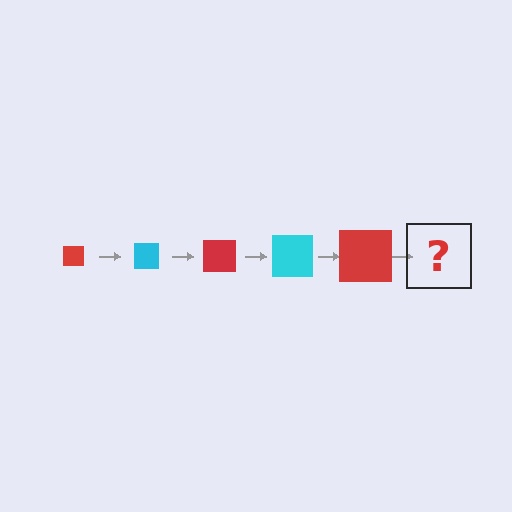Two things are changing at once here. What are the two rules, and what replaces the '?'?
The two rules are that the square grows larger each step and the color cycles through red and cyan. The '?' should be a cyan square, larger than the previous one.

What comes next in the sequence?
The next element should be a cyan square, larger than the previous one.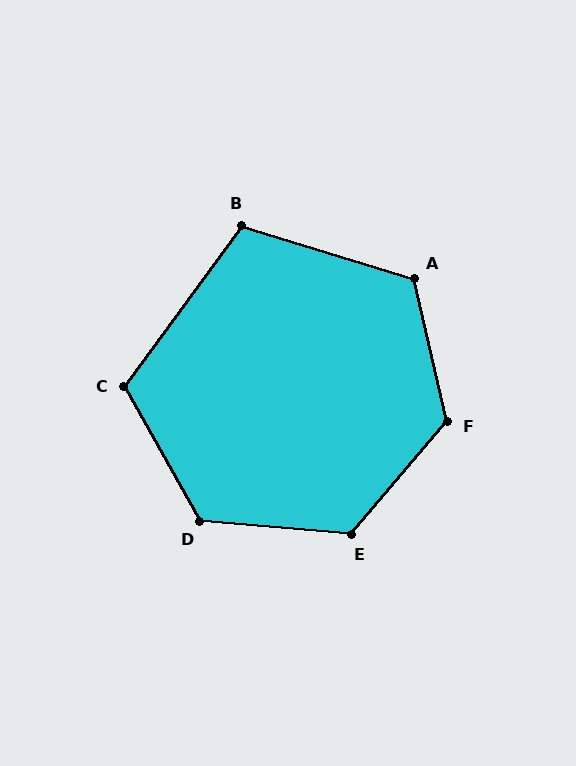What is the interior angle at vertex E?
Approximately 125 degrees (obtuse).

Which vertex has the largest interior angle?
F, at approximately 127 degrees.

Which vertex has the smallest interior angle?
B, at approximately 109 degrees.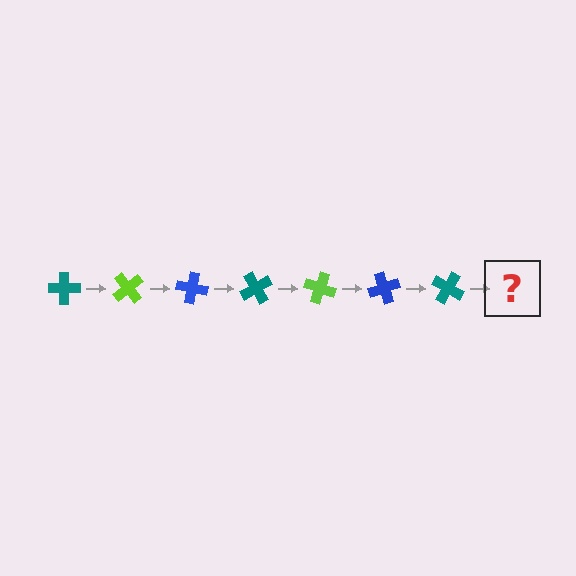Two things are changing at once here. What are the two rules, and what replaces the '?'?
The two rules are that it rotates 50 degrees each step and the color cycles through teal, lime, and blue. The '?' should be a lime cross, rotated 350 degrees from the start.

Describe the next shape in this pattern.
It should be a lime cross, rotated 350 degrees from the start.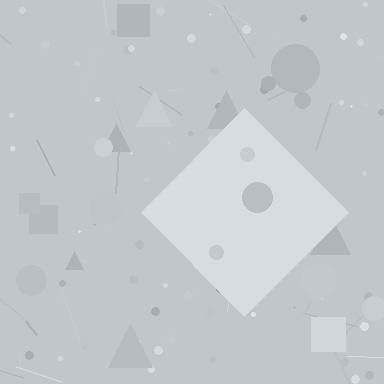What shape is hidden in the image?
A diamond is hidden in the image.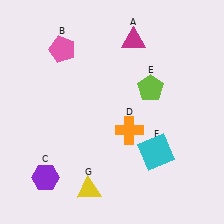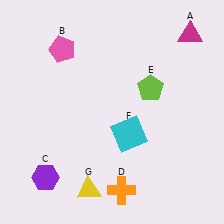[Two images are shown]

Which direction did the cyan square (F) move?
The cyan square (F) moved left.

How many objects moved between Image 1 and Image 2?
3 objects moved between the two images.